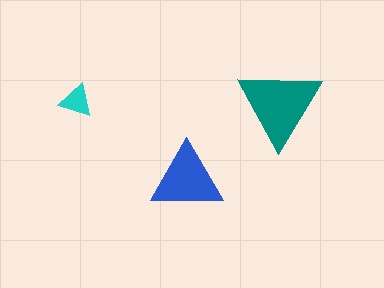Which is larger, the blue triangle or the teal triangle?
The teal one.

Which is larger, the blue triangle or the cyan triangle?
The blue one.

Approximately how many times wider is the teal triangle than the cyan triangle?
About 2.5 times wider.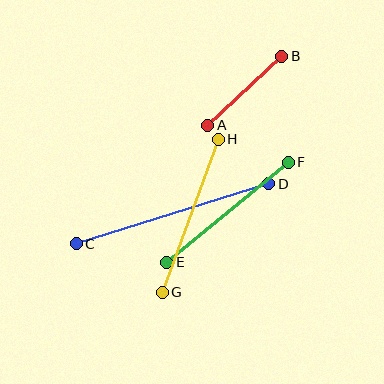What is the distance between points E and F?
The distance is approximately 157 pixels.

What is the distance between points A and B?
The distance is approximately 101 pixels.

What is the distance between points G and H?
The distance is approximately 163 pixels.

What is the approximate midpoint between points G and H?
The midpoint is at approximately (190, 216) pixels.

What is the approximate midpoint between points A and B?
The midpoint is at approximately (245, 91) pixels.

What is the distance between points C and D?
The distance is approximately 201 pixels.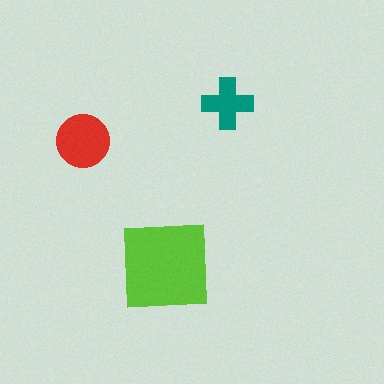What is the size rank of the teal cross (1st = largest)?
3rd.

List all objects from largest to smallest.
The lime square, the red circle, the teal cross.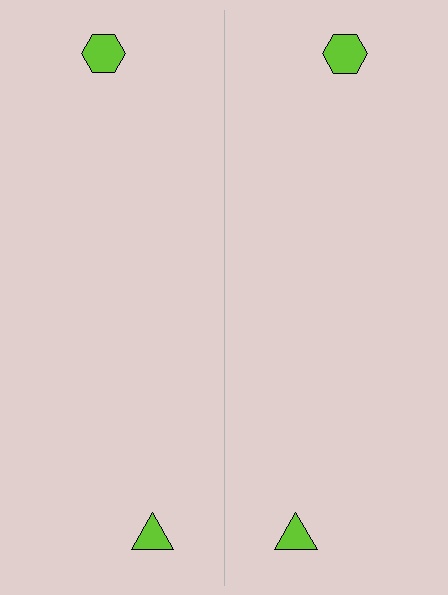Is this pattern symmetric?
Yes, this pattern has bilateral (reflection) symmetry.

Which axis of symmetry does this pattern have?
The pattern has a vertical axis of symmetry running through the center of the image.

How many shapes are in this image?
There are 4 shapes in this image.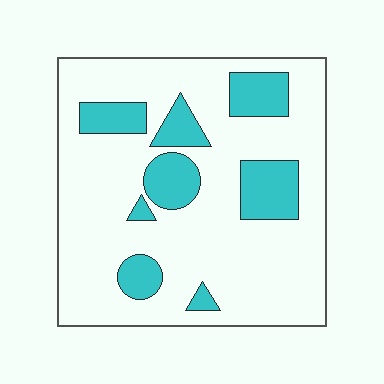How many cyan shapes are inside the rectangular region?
8.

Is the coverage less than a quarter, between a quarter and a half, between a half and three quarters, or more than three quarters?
Less than a quarter.